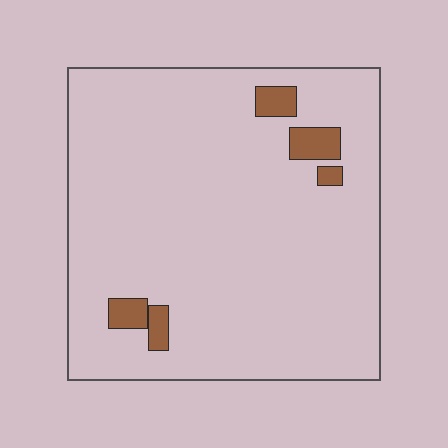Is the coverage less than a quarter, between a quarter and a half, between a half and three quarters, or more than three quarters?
Less than a quarter.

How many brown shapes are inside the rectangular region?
5.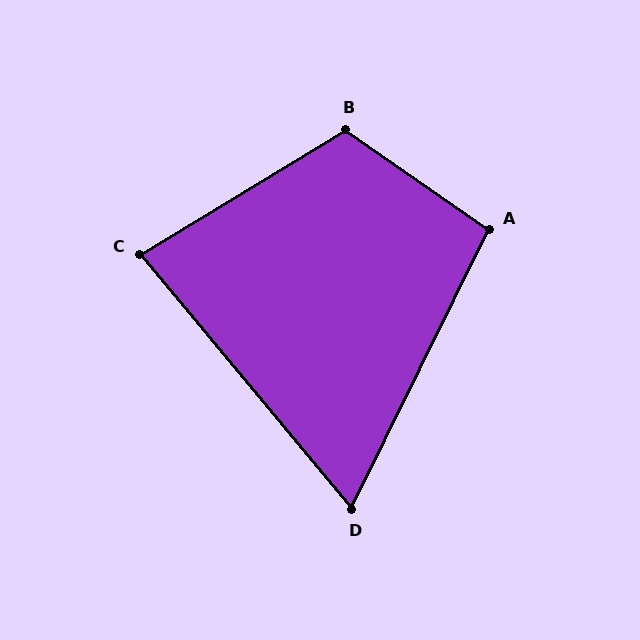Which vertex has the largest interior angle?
B, at approximately 114 degrees.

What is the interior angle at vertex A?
Approximately 99 degrees (obtuse).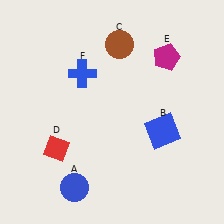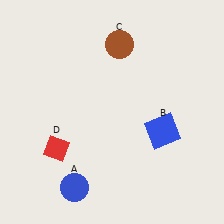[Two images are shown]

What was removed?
The blue cross (F), the magenta pentagon (E) were removed in Image 2.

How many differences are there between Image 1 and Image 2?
There are 2 differences between the two images.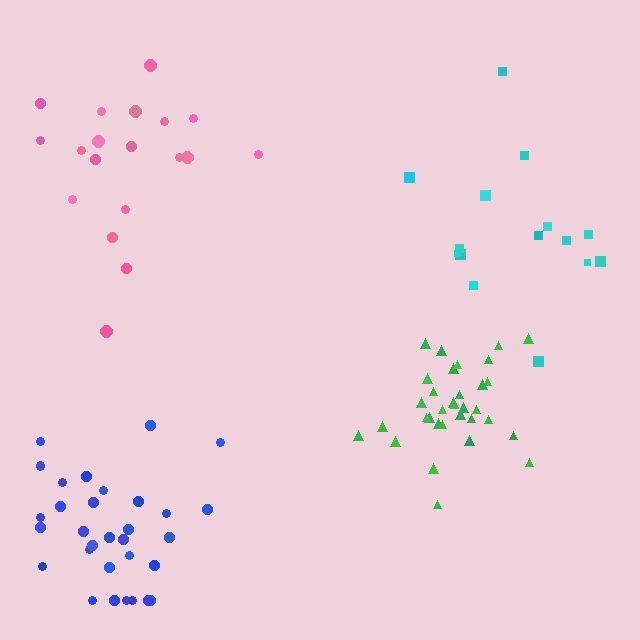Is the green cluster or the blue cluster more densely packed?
Green.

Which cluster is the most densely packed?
Green.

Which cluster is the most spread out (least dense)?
Cyan.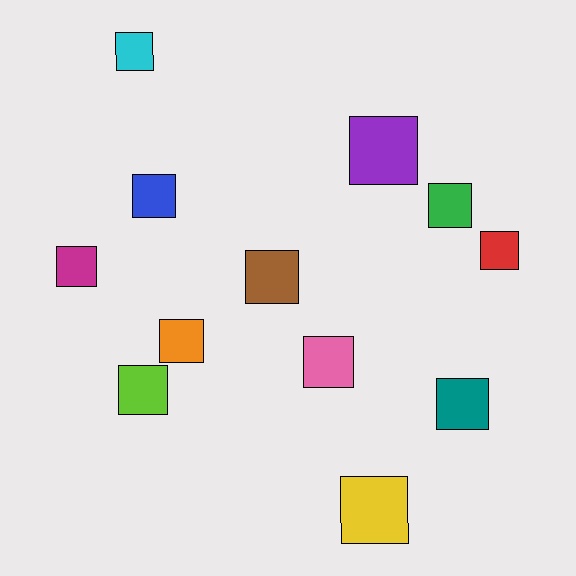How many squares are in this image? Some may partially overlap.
There are 12 squares.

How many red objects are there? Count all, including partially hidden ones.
There is 1 red object.